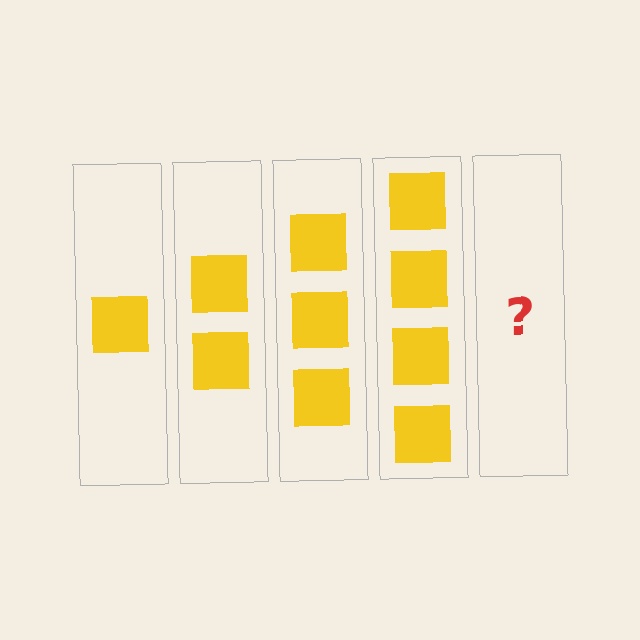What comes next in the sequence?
The next element should be 5 squares.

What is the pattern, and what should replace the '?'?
The pattern is that each step adds one more square. The '?' should be 5 squares.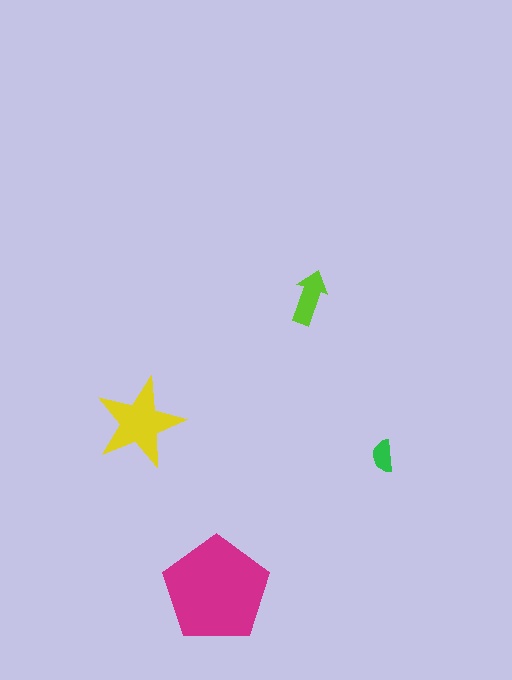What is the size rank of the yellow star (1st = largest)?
2nd.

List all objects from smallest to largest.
The green semicircle, the lime arrow, the yellow star, the magenta pentagon.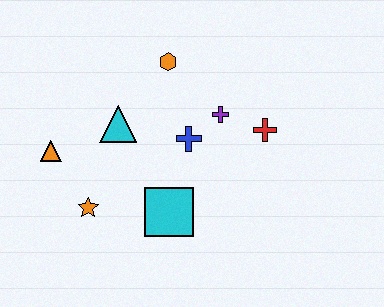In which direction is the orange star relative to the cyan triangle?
The orange star is below the cyan triangle.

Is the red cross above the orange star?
Yes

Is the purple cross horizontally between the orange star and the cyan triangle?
No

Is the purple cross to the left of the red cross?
Yes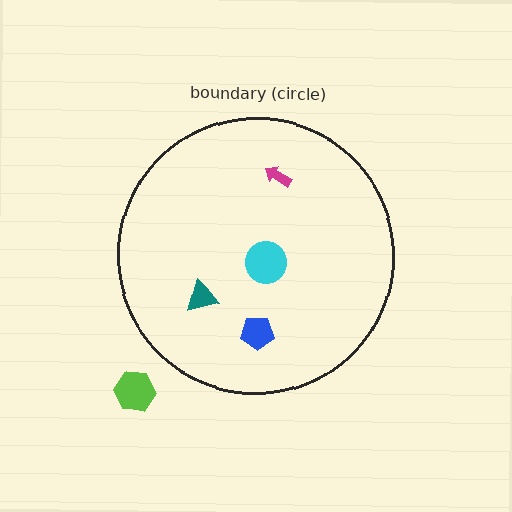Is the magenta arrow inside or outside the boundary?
Inside.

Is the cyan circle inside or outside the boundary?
Inside.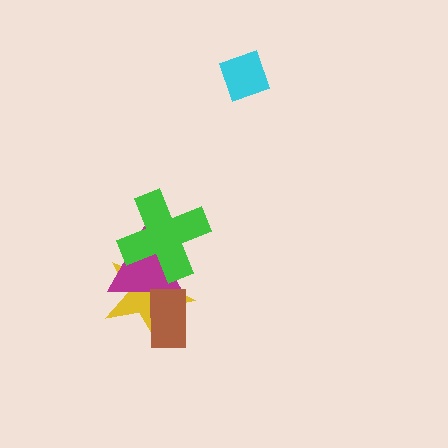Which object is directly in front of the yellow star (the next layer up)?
The magenta triangle is directly in front of the yellow star.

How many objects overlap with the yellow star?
3 objects overlap with the yellow star.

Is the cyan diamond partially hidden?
No, no other shape covers it.